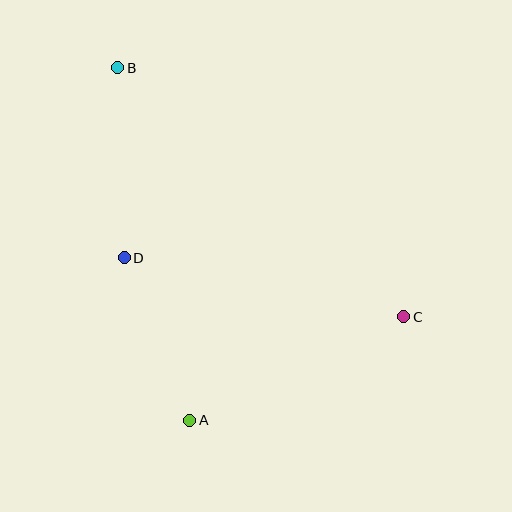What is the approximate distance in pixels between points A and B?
The distance between A and B is approximately 360 pixels.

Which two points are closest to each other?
Points A and D are closest to each other.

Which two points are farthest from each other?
Points B and C are farthest from each other.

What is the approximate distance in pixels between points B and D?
The distance between B and D is approximately 190 pixels.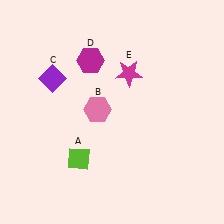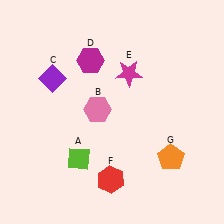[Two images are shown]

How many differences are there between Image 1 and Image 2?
There are 2 differences between the two images.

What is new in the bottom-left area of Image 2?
A red hexagon (F) was added in the bottom-left area of Image 2.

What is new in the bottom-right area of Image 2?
An orange pentagon (G) was added in the bottom-right area of Image 2.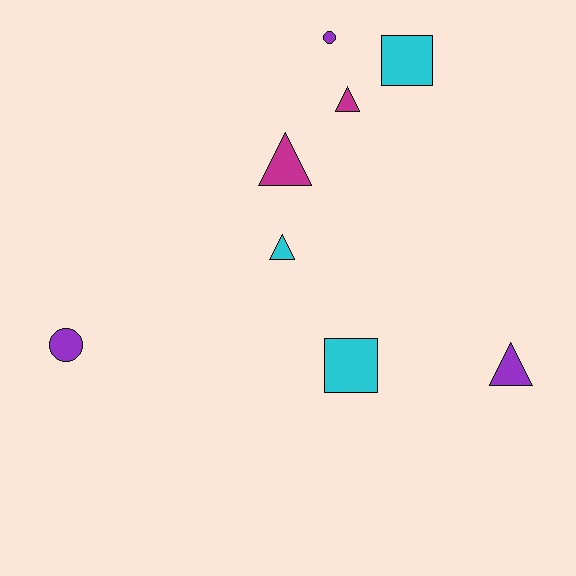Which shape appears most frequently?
Triangle, with 4 objects.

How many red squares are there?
There are no red squares.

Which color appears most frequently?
Purple, with 3 objects.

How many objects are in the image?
There are 8 objects.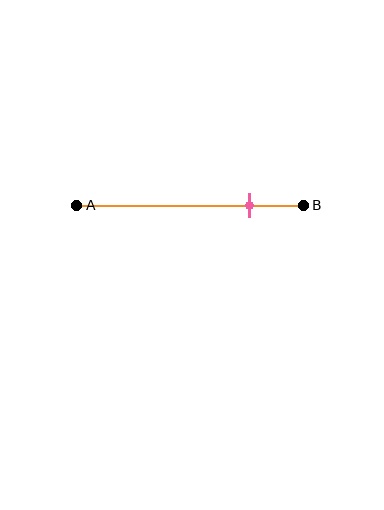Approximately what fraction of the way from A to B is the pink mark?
The pink mark is approximately 75% of the way from A to B.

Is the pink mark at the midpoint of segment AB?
No, the mark is at about 75% from A, not at the 50% midpoint.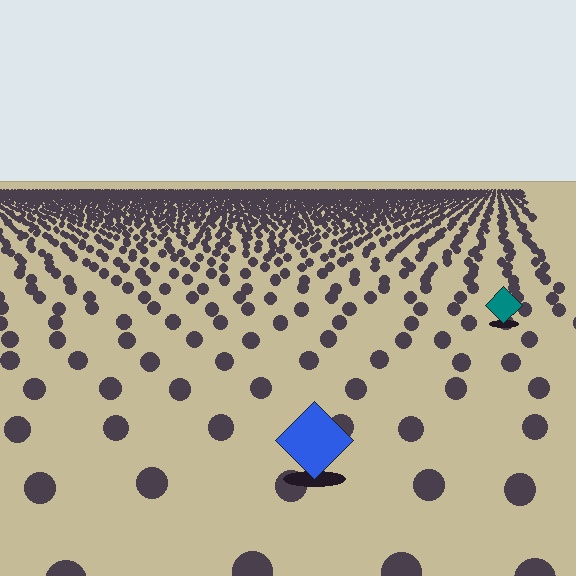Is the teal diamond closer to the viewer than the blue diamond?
No. The blue diamond is closer — you can tell from the texture gradient: the ground texture is coarser near it.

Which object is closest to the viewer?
The blue diamond is closest. The texture marks near it are larger and more spread out.